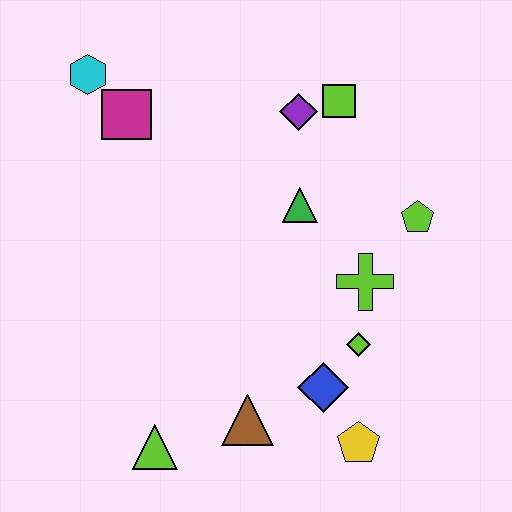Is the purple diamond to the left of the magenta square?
No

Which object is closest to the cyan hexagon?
The magenta square is closest to the cyan hexagon.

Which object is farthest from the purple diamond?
The lime triangle is farthest from the purple diamond.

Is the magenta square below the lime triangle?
No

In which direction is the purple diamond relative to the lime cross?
The purple diamond is above the lime cross.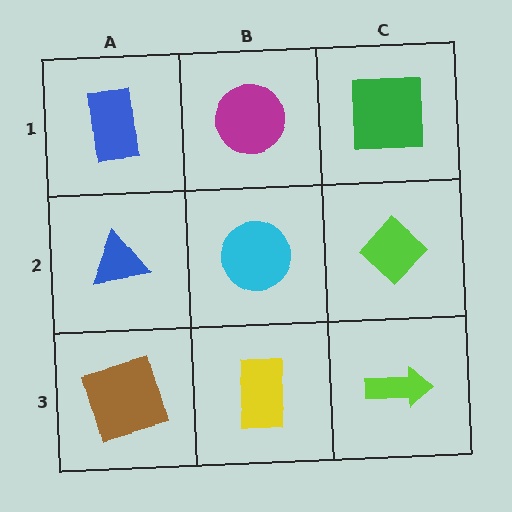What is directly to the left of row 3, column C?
A yellow rectangle.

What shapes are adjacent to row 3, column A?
A blue triangle (row 2, column A), a yellow rectangle (row 3, column B).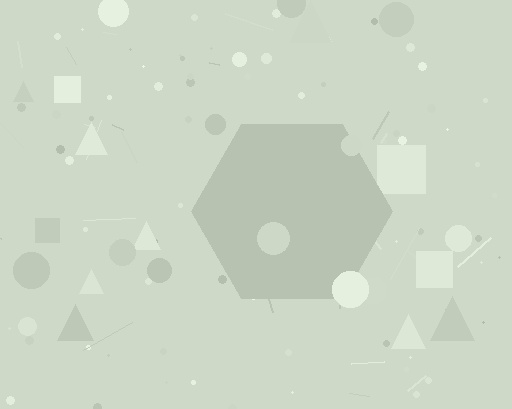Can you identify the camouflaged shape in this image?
The camouflaged shape is a hexagon.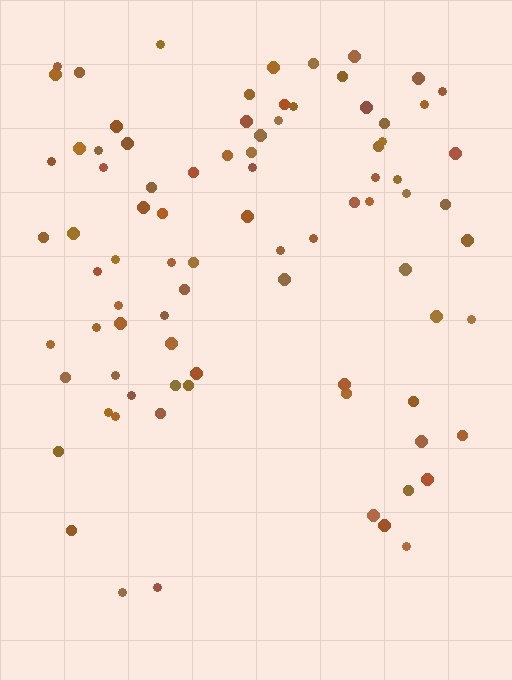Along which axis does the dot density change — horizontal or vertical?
Vertical.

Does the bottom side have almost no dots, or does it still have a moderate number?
Still a moderate number, just noticeably fewer than the top.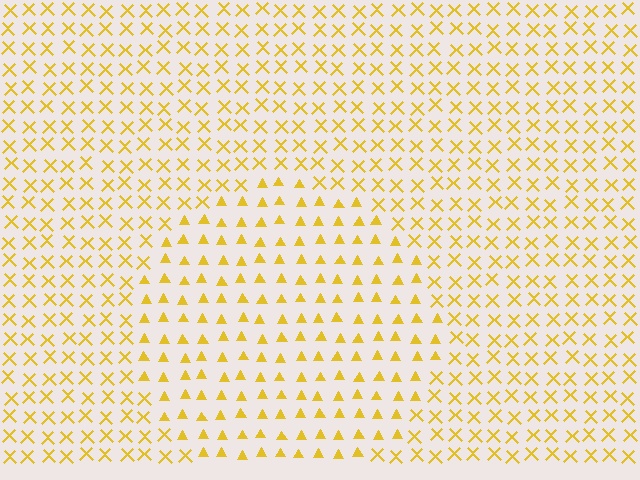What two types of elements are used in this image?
The image uses triangles inside the circle region and X marks outside it.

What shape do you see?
I see a circle.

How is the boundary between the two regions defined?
The boundary is defined by a change in element shape: triangles inside vs. X marks outside. All elements share the same color and spacing.